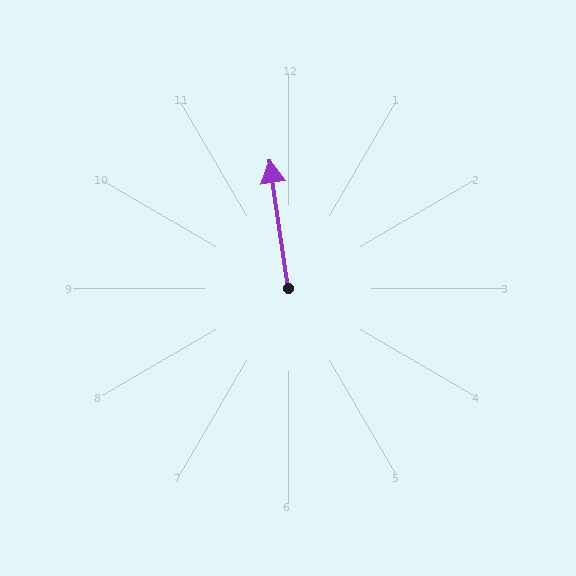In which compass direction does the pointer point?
North.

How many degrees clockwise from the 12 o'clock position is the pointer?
Approximately 352 degrees.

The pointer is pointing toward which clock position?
Roughly 12 o'clock.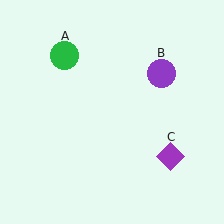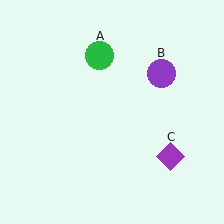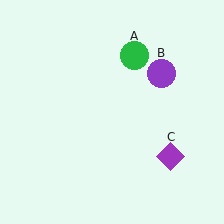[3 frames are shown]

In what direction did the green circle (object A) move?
The green circle (object A) moved right.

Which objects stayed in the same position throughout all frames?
Purple circle (object B) and purple diamond (object C) remained stationary.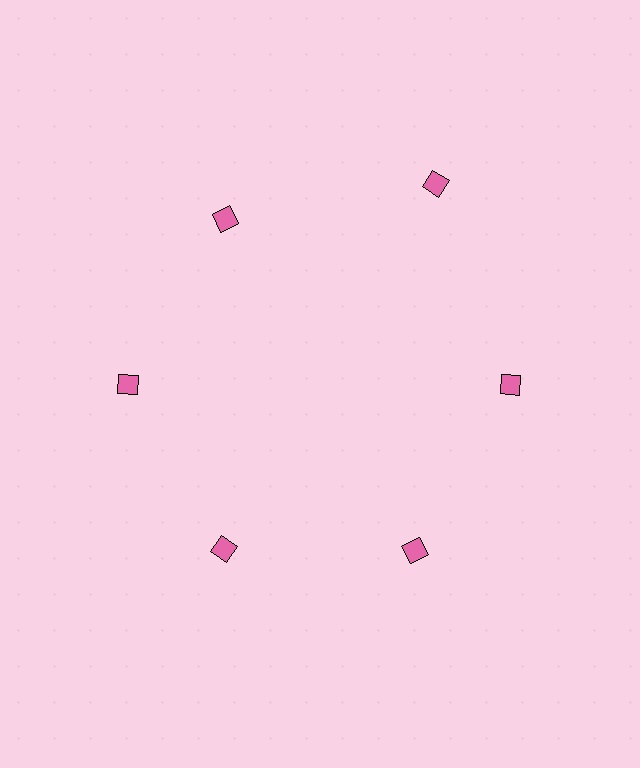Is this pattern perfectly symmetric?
No. The 6 pink diamonds are arranged in a ring, but one element near the 1 o'clock position is pushed outward from the center, breaking the 6-fold rotational symmetry.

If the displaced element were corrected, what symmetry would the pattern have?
It would have 6-fold rotational symmetry — the pattern would map onto itself every 60 degrees.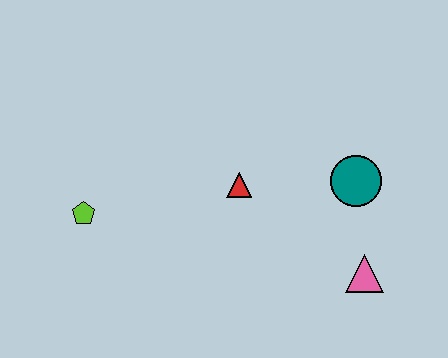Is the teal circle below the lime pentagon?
No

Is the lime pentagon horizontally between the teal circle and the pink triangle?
No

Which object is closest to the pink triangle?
The teal circle is closest to the pink triangle.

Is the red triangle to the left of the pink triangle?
Yes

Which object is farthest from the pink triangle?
The lime pentagon is farthest from the pink triangle.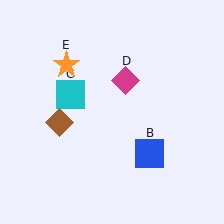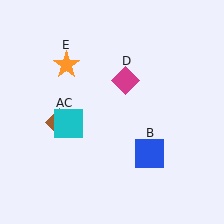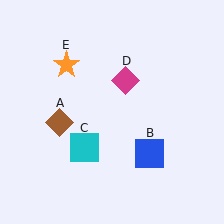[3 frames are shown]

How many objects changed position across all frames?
1 object changed position: cyan square (object C).